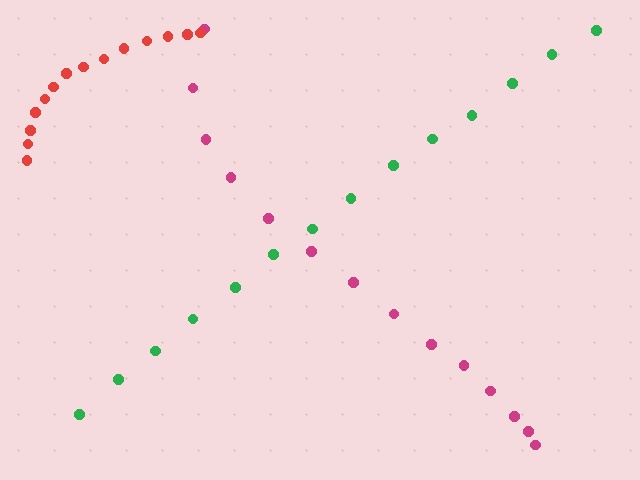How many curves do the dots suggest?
There are 3 distinct paths.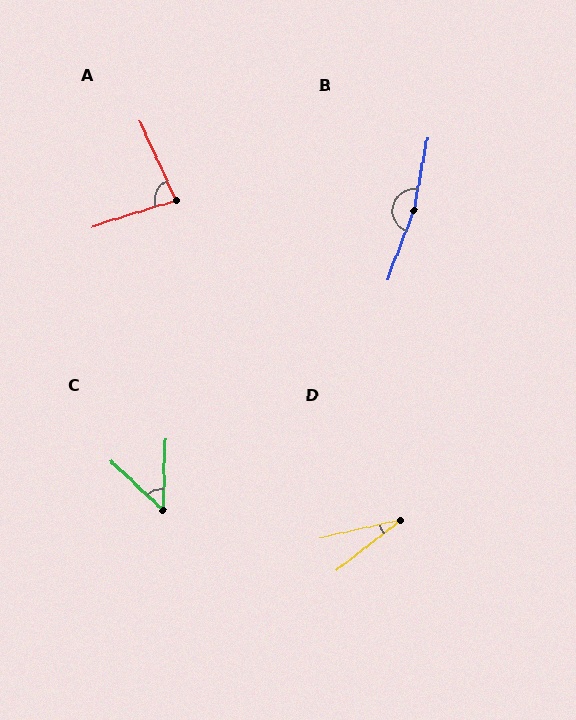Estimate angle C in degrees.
Approximately 49 degrees.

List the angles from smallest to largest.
D (26°), C (49°), A (83°), B (170°).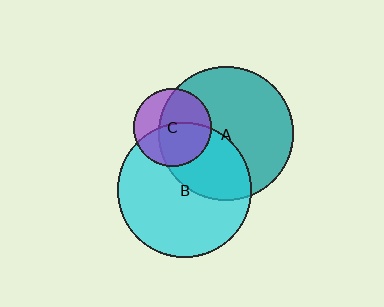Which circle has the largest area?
Circle A (teal).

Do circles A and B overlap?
Yes.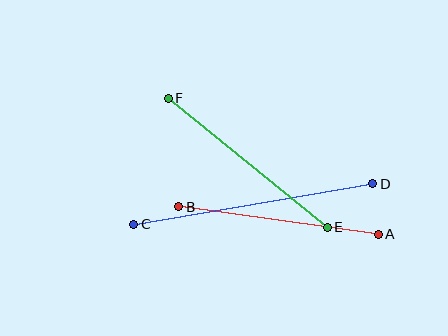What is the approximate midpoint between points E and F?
The midpoint is at approximately (248, 163) pixels.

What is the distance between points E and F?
The distance is approximately 205 pixels.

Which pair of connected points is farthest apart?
Points C and D are farthest apart.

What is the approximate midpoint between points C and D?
The midpoint is at approximately (253, 204) pixels.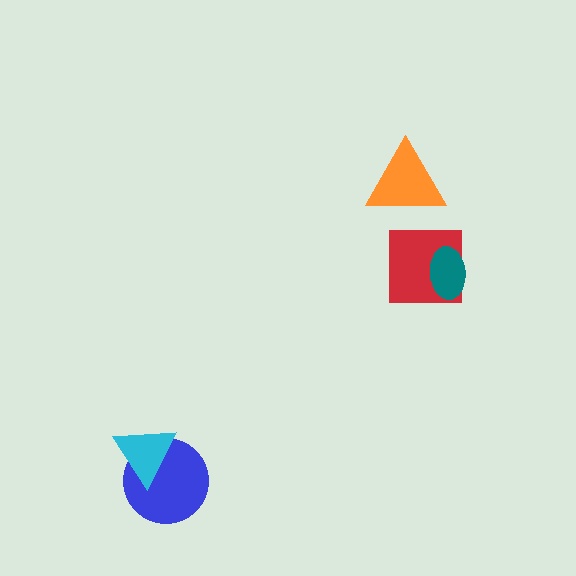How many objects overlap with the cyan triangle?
1 object overlaps with the cyan triangle.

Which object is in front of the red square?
The teal ellipse is in front of the red square.